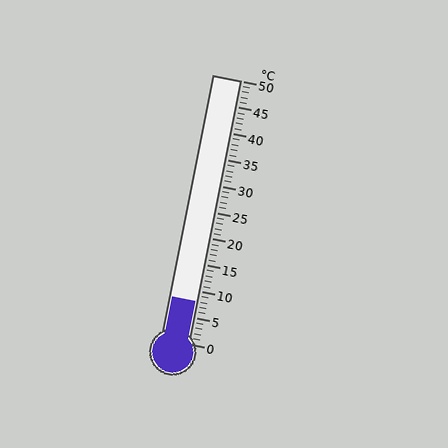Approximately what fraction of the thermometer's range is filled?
The thermometer is filled to approximately 15% of its range.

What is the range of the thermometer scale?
The thermometer scale ranges from 0°C to 50°C.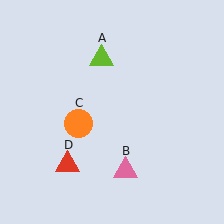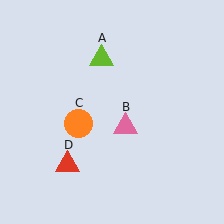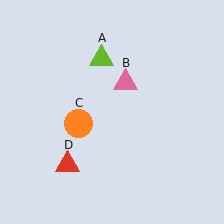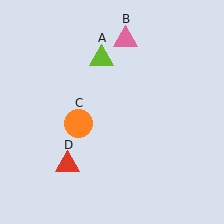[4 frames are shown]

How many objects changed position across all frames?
1 object changed position: pink triangle (object B).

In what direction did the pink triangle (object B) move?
The pink triangle (object B) moved up.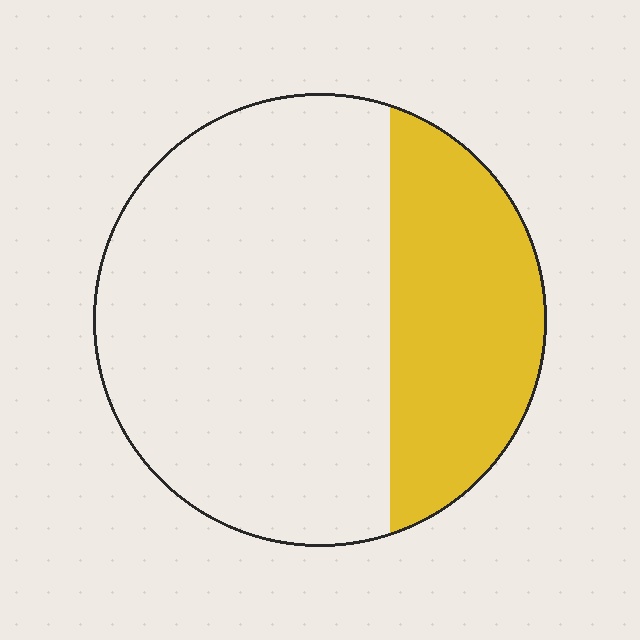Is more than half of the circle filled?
No.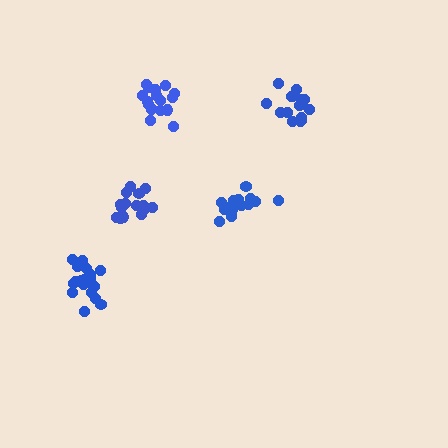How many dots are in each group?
Group 1: 19 dots, Group 2: 17 dots, Group 3: 16 dots, Group 4: 17 dots, Group 5: 15 dots (84 total).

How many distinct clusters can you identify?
There are 5 distinct clusters.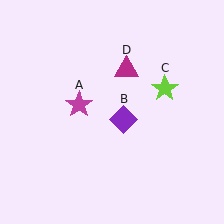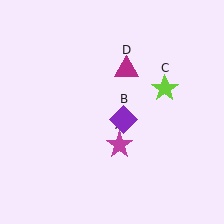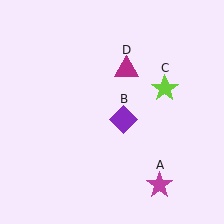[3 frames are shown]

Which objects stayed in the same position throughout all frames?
Purple diamond (object B) and lime star (object C) and magenta triangle (object D) remained stationary.